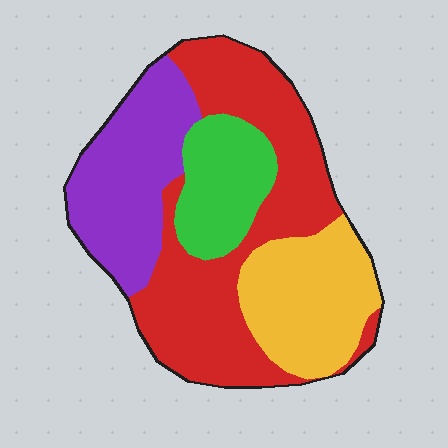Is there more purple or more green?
Purple.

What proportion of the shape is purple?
Purple takes up between a sixth and a third of the shape.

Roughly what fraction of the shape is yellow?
Yellow covers 21% of the shape.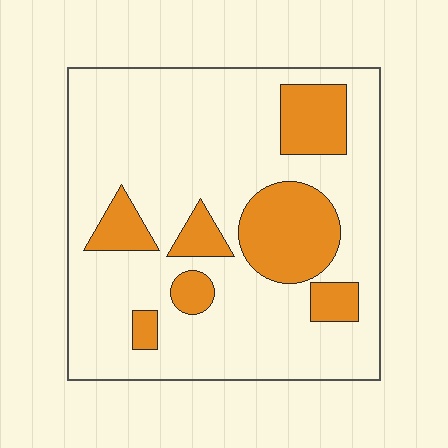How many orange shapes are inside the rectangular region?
7.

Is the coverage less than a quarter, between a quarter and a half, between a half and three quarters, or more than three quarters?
Less than a quarter.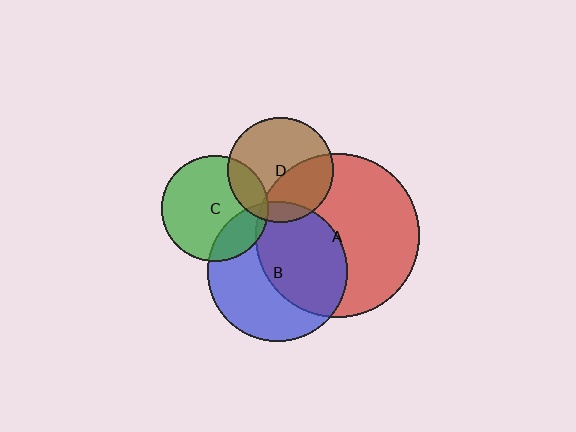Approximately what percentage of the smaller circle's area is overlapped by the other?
Approximately 5%.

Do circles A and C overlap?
Yes.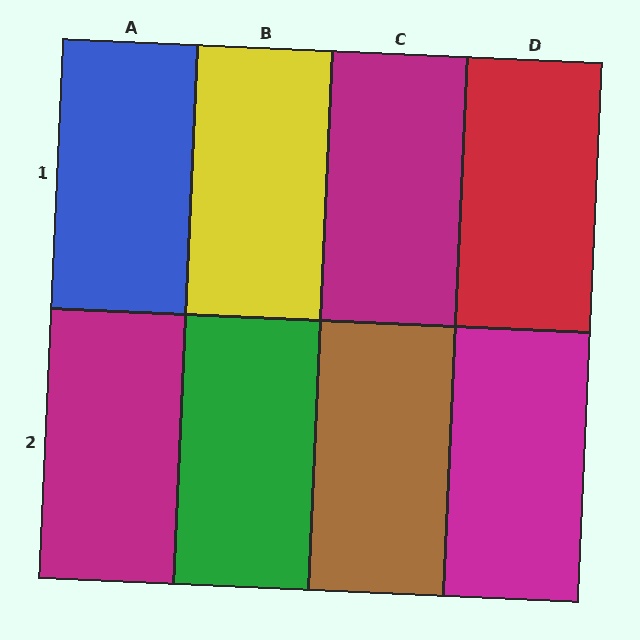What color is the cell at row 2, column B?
Green.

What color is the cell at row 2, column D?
Magenta.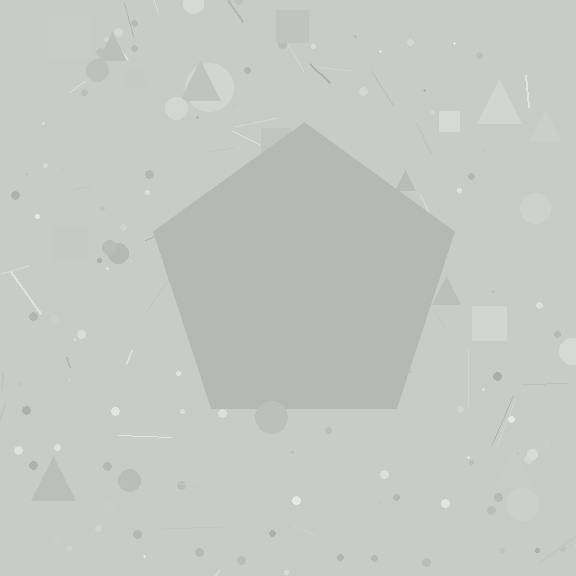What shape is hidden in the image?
A pentagon is hidden in the image.